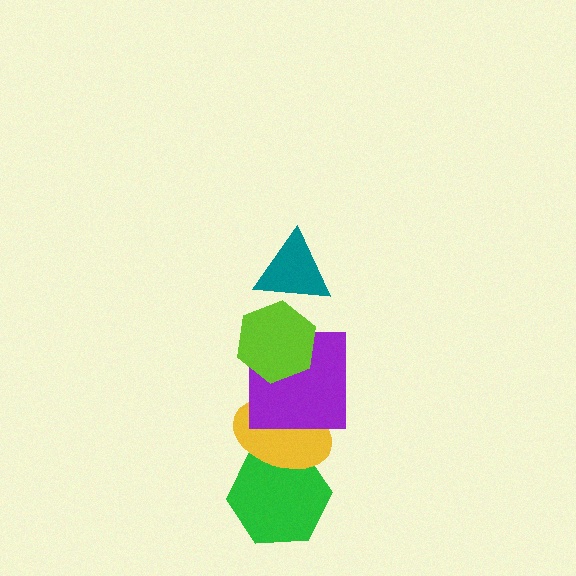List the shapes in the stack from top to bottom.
From top to bottom: the teal triangle, the lime hexagon, the purple square, the yellow ellipse, the green hexagon.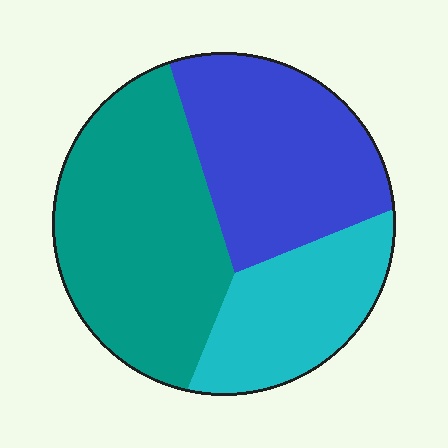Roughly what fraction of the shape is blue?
Blue takes up about one third (1/3) of the shape.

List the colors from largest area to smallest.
From largest to smallest: teal, blue, cyan.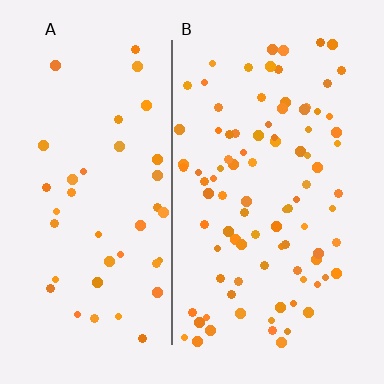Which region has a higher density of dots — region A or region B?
B (the right).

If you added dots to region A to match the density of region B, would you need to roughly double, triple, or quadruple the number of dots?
Approximately double.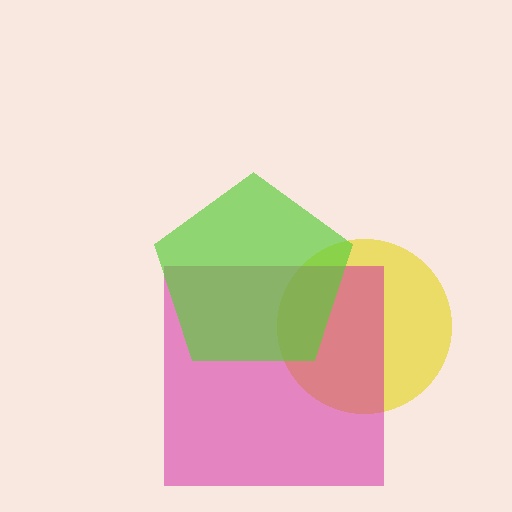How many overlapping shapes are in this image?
There are 3 overlapping shapes in the image.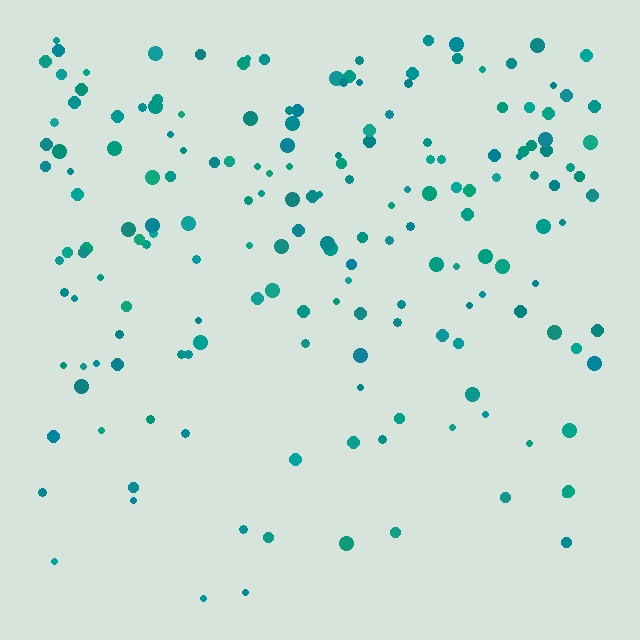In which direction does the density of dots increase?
From bottom to top, with the top side densest.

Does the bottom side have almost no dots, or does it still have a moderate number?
Still a moderate number, just noticeably fewer than the top.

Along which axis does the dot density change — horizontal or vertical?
Vertical.